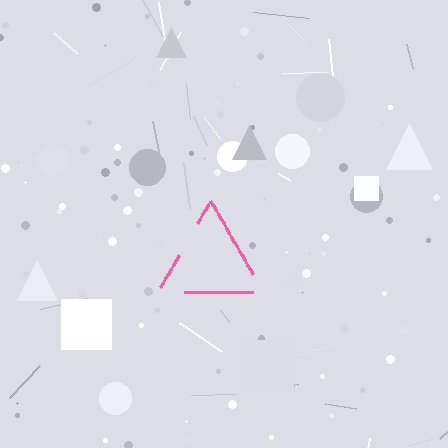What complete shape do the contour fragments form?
The contour fragments form a triangle.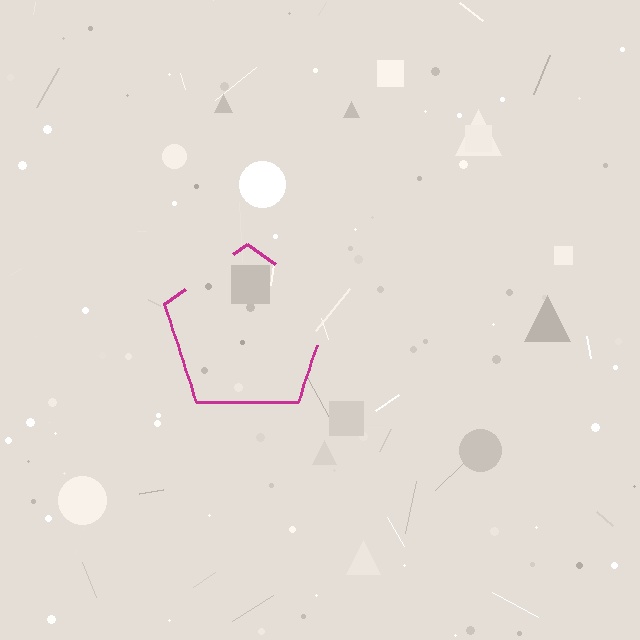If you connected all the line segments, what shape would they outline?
They would outline a pentagon.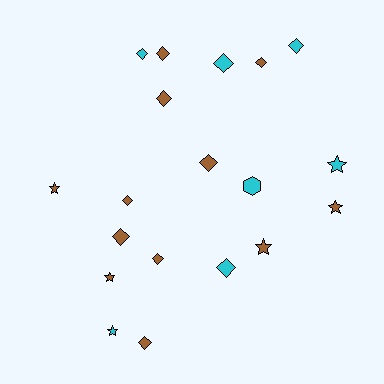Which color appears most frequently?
Brown, with 12 objects.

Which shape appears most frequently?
Diamond, with 12 objects.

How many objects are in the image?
There are 19 objects.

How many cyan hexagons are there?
There is 1 cyan hexagon.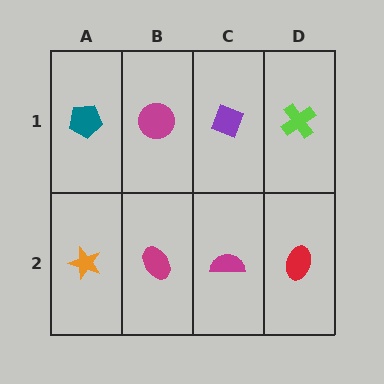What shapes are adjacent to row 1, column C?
A magenta semicircle (row 2, column C), a magenta circle (row 1, column B), a lime cross (row 1, column D).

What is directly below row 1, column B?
A magenta ellipse.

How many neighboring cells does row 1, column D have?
2.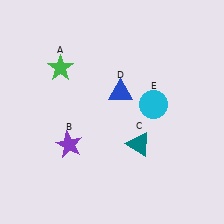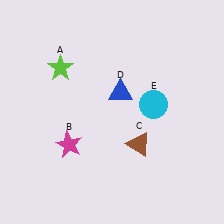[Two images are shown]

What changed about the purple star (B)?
In Image 1, B is purple. In Image 2, it changed to magenta.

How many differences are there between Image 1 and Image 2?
There are 3 differences between the two images.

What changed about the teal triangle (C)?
In Image 1, C is teal. In Image 2, it changed to brown.